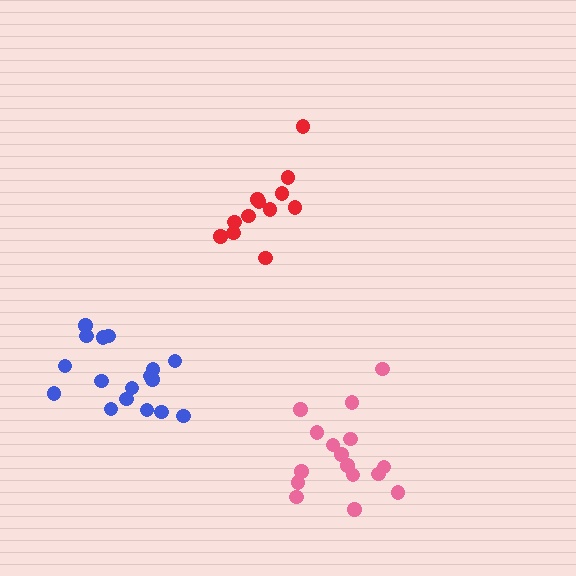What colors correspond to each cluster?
The clusters are colored: red, pink, blue.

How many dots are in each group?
Group 1: 12 dots, Group 2: 16 dots, Group 3: 17 dots (45 total).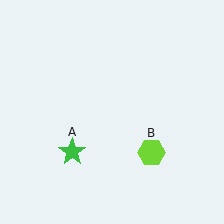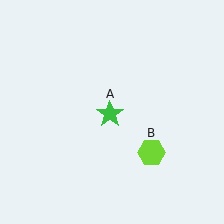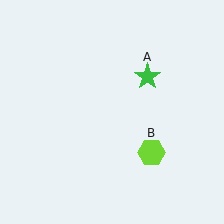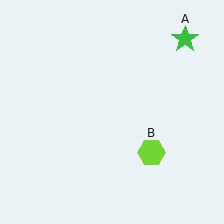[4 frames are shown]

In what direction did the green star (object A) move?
The green star (object A) moved up and to the right.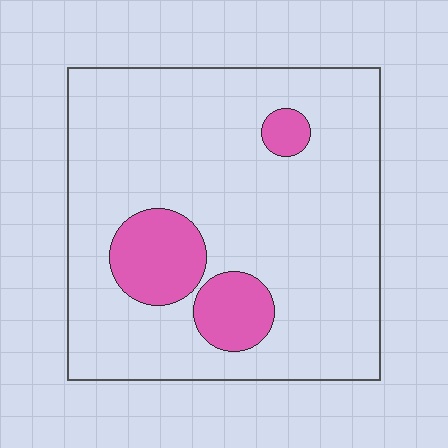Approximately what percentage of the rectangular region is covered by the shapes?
Approximately 15%.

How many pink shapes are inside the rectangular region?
3.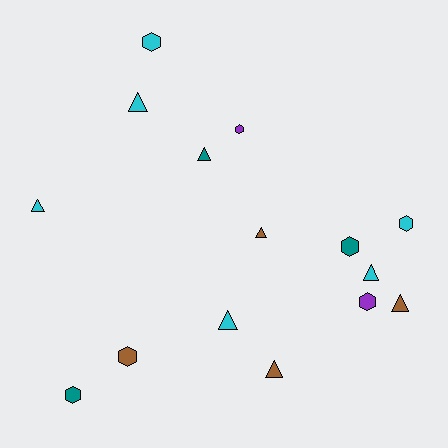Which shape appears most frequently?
Triangle, with 8 objects.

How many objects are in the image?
There are 15 objects.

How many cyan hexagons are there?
There are 2 cyan hexagons.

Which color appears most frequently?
Cyan, with 6 objects.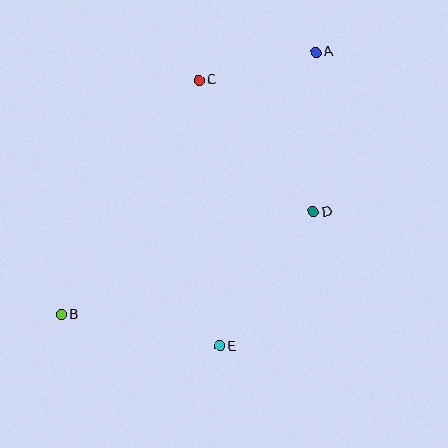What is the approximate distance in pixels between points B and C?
The distance between B and C is approximately 272 pixels.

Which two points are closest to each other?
Points A and C are closest to each other.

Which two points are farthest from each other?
Points A and B are farthest from each other.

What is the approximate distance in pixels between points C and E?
The distance between C and E is approximately 267 pixels.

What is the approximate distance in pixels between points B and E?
The distance between B and E is approximately 162 pixels.